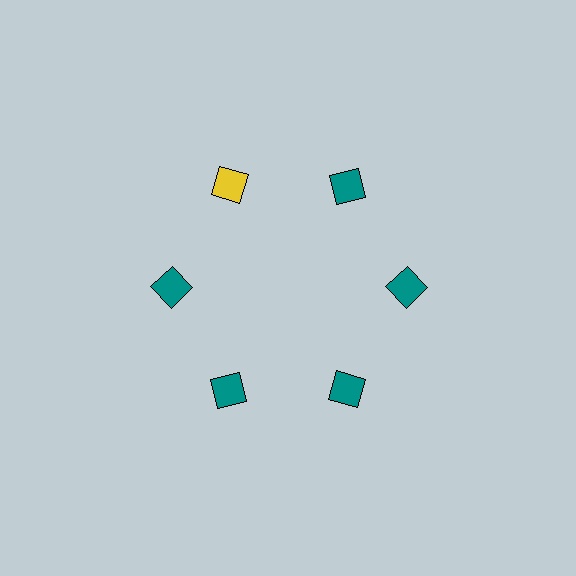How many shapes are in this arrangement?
There are 6 shapes arranged in a ring pattern.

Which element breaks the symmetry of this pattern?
The yellow diamond at roughly the 11 o'clock position breaks the symmetry. All other shapes are teal diamonds.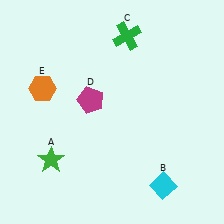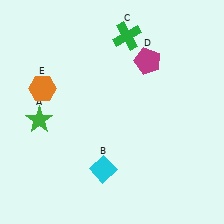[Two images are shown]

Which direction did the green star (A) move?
The green star (A) moved up.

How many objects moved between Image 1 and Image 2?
3 objects moved between the two images.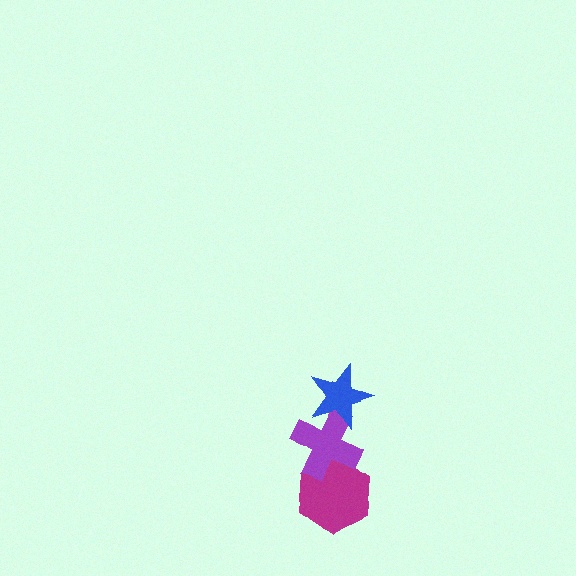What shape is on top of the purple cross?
The blue star is on top of the purple cross.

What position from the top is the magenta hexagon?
The magenta hexagon is 3rd from the top.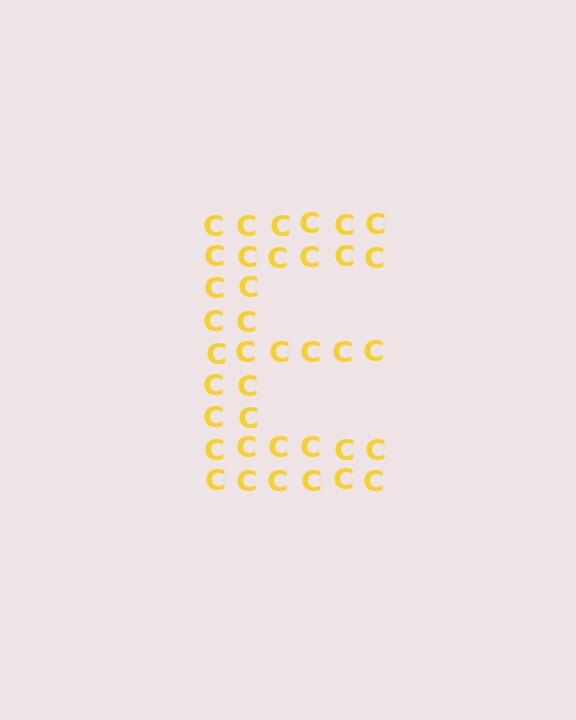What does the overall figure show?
The overall figure shows the letter E.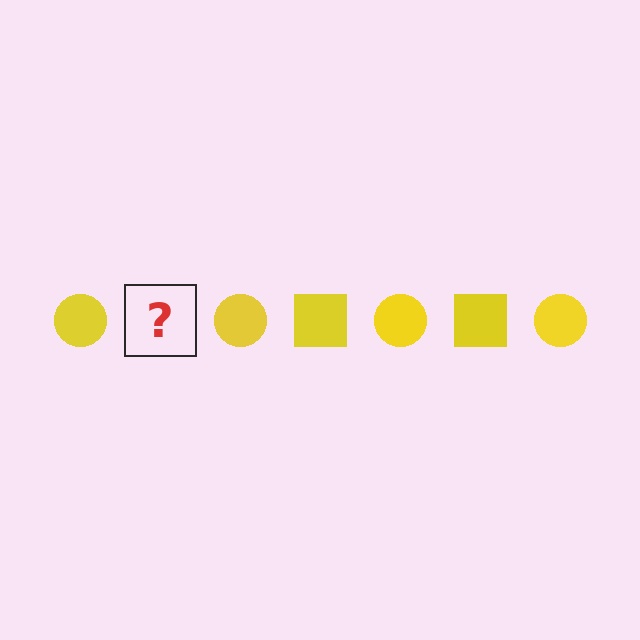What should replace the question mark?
The question mark should be replaced with a yellow square.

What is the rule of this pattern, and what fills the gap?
The rule is that the pattern cycles through circle, square shapes in yellow. The gap should be filled with a yellow square.